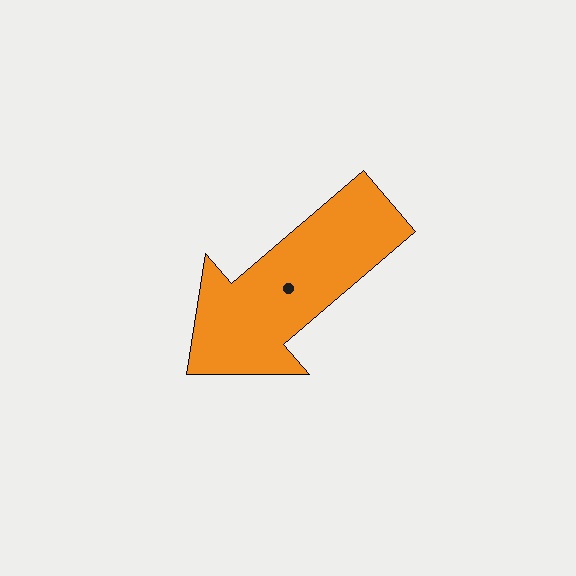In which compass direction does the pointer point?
Southwest.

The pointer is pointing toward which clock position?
Roughly 8 o'clock.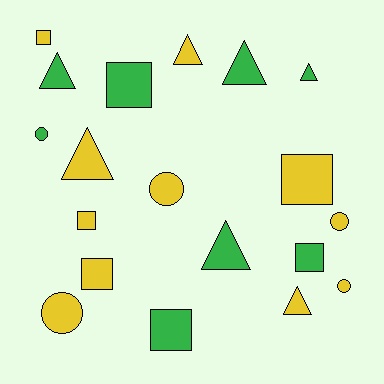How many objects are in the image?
There are 19 objects.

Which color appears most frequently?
Yellow, with 11 objects.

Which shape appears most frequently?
Square, with 7 objects.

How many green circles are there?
There is 1 green circle.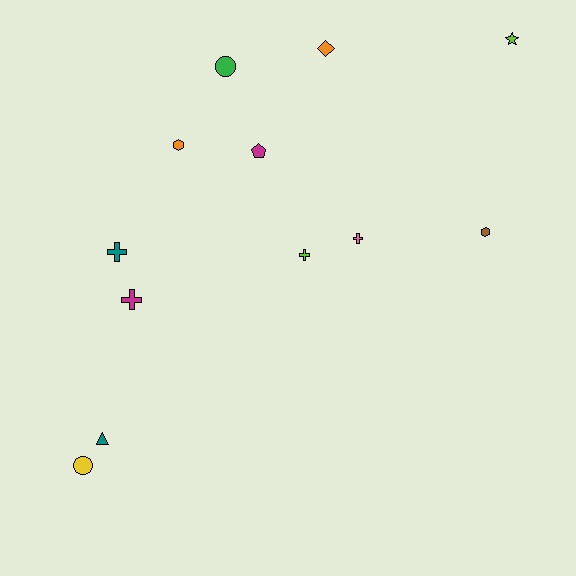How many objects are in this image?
There are 12 objects.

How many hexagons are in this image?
There are 2 hexagons.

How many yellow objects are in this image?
There is 1 yellow object.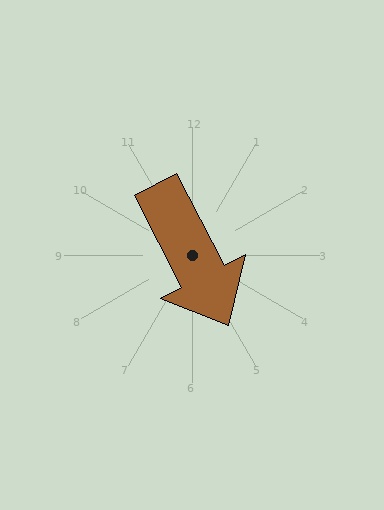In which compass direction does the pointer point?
Southeast.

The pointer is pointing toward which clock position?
Roughly 5 o'clock.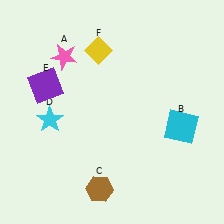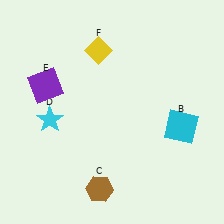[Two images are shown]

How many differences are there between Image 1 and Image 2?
There is 1 difference between the two images.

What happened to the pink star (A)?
The pink star (A) was removed in Image 2. It was in the top-left area of Image 1.